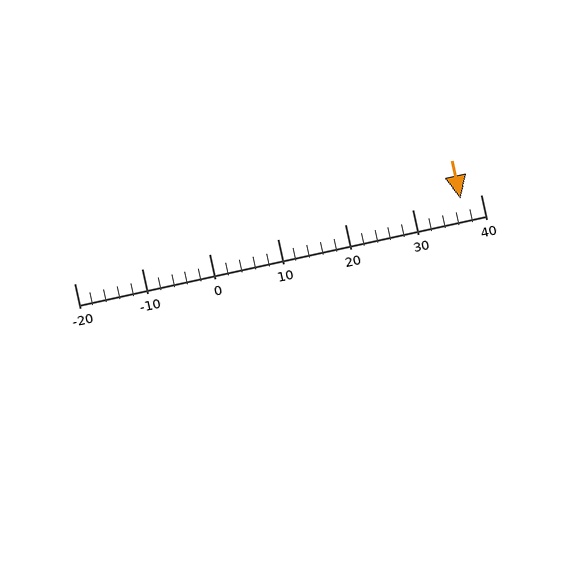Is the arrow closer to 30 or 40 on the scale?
The arrow is closer to 40.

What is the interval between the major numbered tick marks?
The major tick marks are spaced 10 units apart.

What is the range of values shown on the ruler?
The ruler shows values from -20 to 40.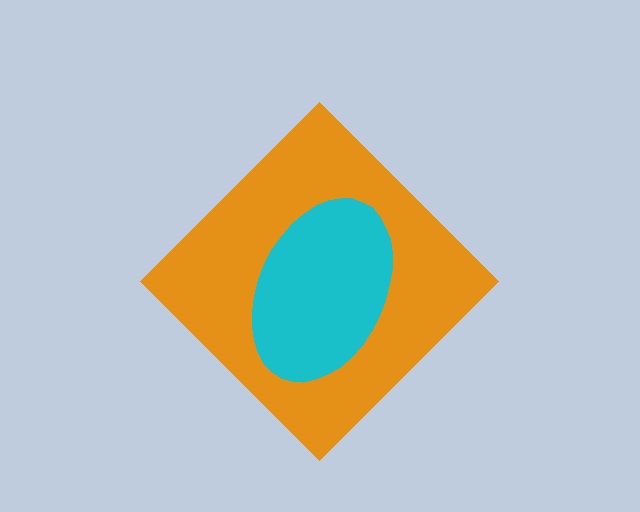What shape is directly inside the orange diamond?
The cyan ellipse.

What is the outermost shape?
The orange diamond.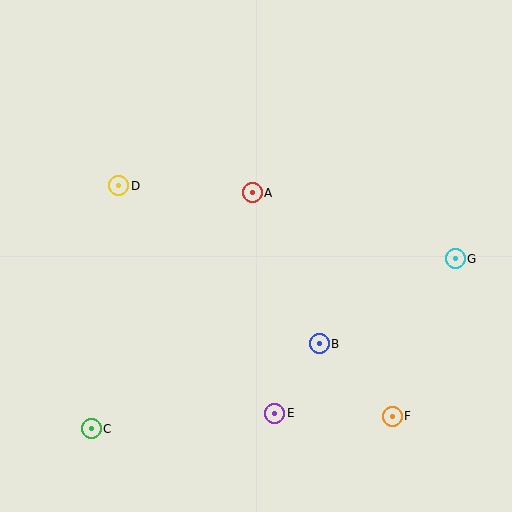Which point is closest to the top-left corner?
Point D is closest to the top-left corner.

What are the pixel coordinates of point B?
Point B is at (319, 344).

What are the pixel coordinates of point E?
Point E is at (275, 413).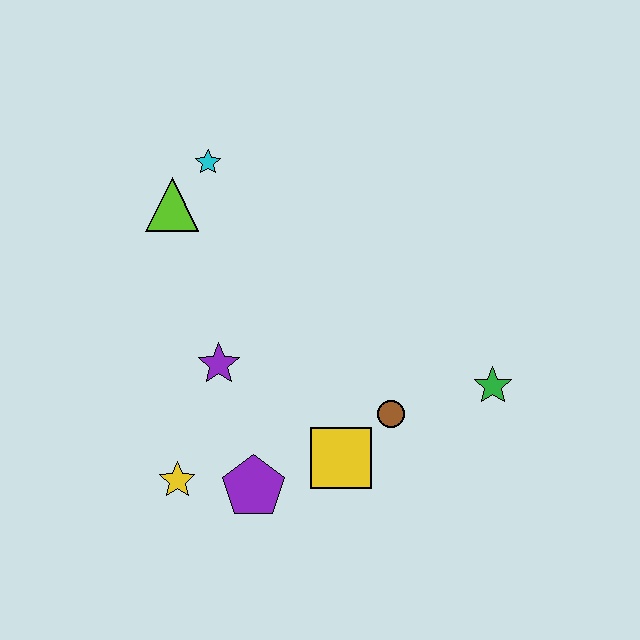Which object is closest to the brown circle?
The yellow square is closest to the brown circle.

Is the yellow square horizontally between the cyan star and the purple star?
No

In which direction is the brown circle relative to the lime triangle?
The brown circle is to the right of the lime triangle.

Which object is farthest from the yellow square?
The cyan star is farthest from the yellow square.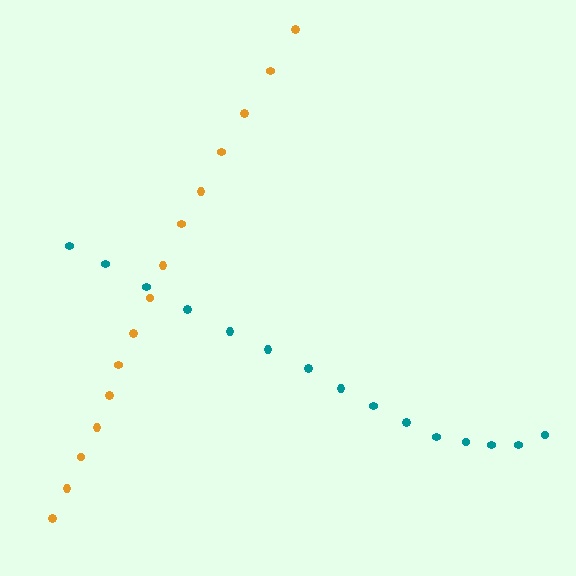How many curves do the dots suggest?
There are 2 distinct paths.